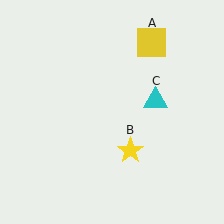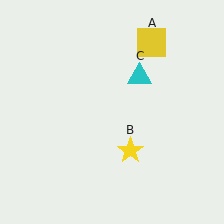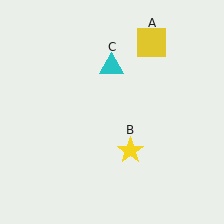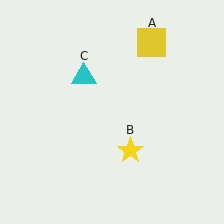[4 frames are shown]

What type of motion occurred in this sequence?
The cyan triangle (object C) rotated counterclockwise around the center of the scene.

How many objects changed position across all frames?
1 object changed position: cyan triangle (object C).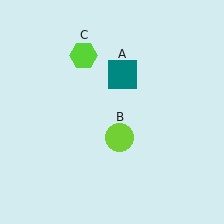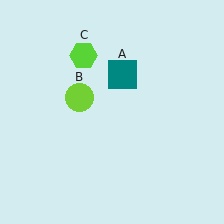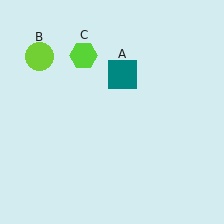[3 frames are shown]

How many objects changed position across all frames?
1 object changed position: lime circle (object B).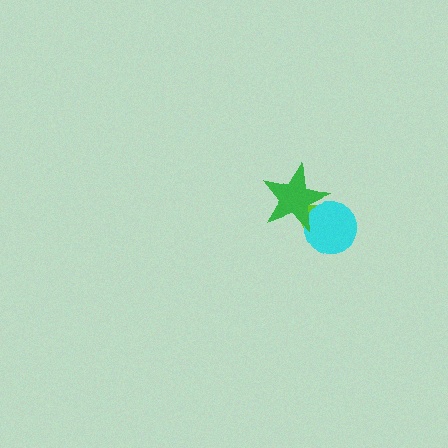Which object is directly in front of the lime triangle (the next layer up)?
The cyan circle is directly in front of the lime triangle.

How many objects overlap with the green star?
2 objects overlap with the green star.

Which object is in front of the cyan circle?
The green star is in front of the cyan circle.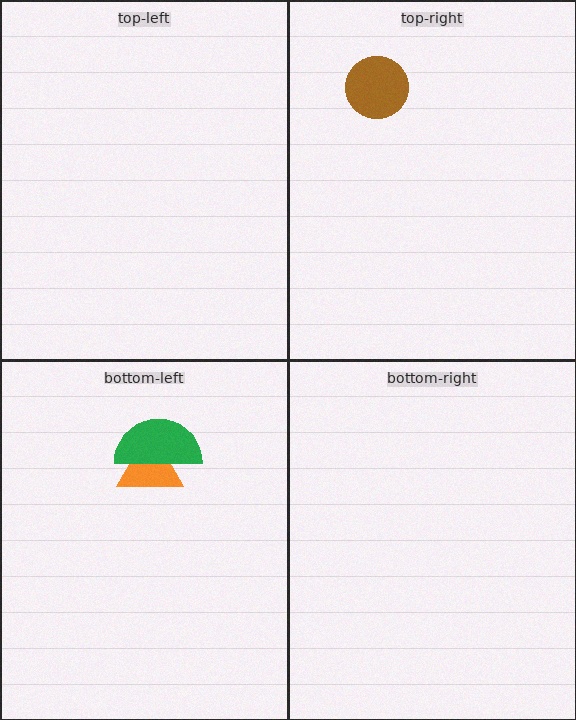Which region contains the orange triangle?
The bottom-left region.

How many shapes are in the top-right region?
1.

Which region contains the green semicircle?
The bottom-left region.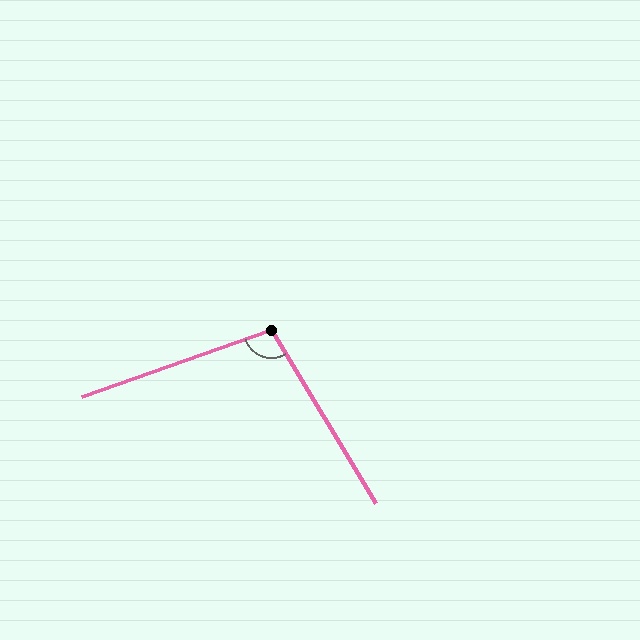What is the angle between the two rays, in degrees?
Approximately 102 degrees.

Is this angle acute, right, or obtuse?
It is obtuse.